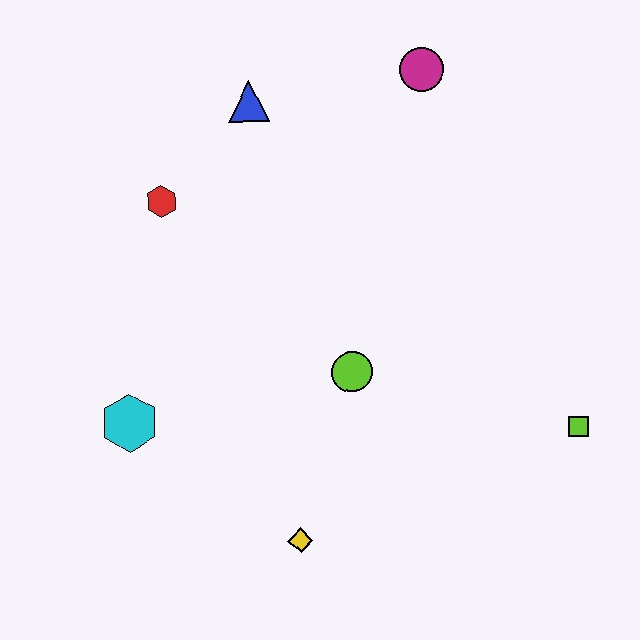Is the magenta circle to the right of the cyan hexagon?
Yes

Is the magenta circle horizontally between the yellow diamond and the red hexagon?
No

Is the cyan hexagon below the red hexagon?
Yes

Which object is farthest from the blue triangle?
The lime square is farthest from the blue triangle.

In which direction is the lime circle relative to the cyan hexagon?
The lime circle is to the right of the cyan hexagon.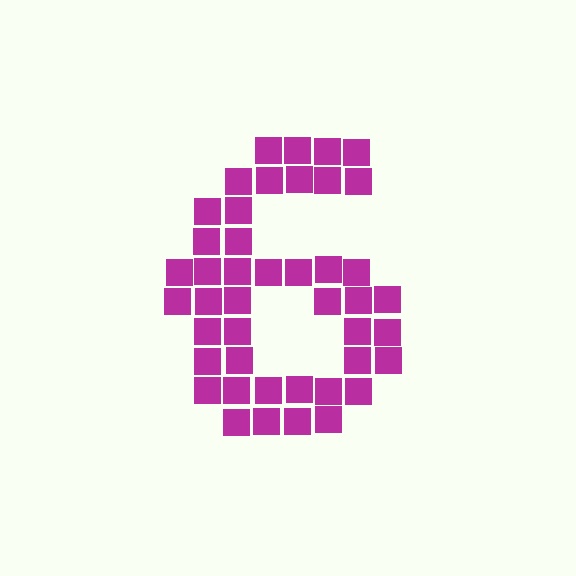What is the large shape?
The large shape is the digit 6.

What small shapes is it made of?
It is made of small squares.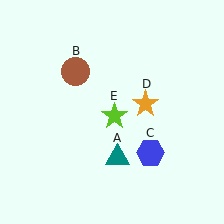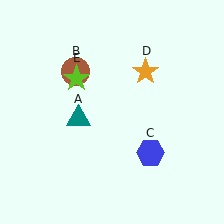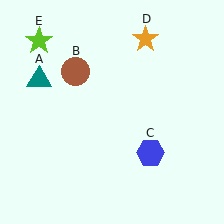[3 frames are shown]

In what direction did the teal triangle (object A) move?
The teal triangle (object A) moved up and to the left.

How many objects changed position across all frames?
3 objects changed position: teal triangle (object A), orange star (object D), lime star (object E).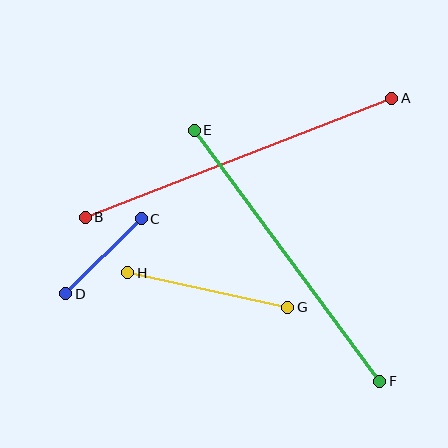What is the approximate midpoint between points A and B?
The midpoint is at approximately (238, 158) pixels.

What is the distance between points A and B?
The distance is approximately 329 pixels.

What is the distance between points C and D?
The distance is approximately 106 pixels.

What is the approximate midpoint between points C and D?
The midpoint is at approximately (103, 256) pixels.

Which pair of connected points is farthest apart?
Points A and B are farthest apart.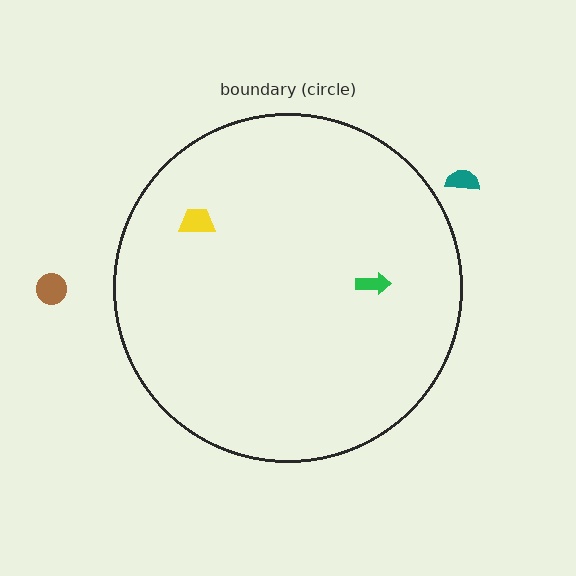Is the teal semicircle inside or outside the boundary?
Outside.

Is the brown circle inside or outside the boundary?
Outside.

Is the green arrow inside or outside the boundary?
Inside.